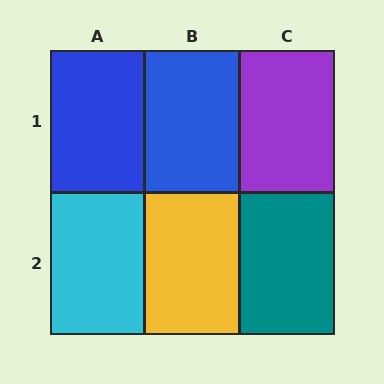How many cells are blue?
2 cells are blue.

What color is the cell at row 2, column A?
Cyan.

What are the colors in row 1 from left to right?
Blue, blue, purple.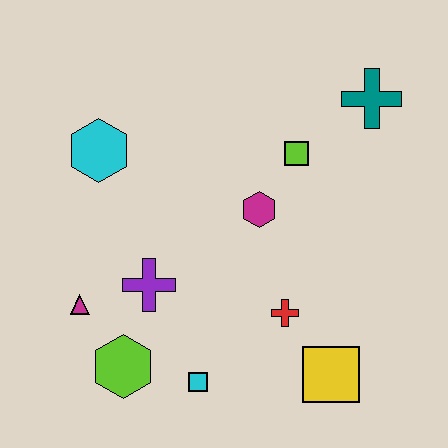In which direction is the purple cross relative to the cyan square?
The purple cross is above the cyan square.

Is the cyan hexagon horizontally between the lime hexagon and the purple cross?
No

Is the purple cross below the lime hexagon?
No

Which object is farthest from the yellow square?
The cyan hexagon is farthest from the yellow square.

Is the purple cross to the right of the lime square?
No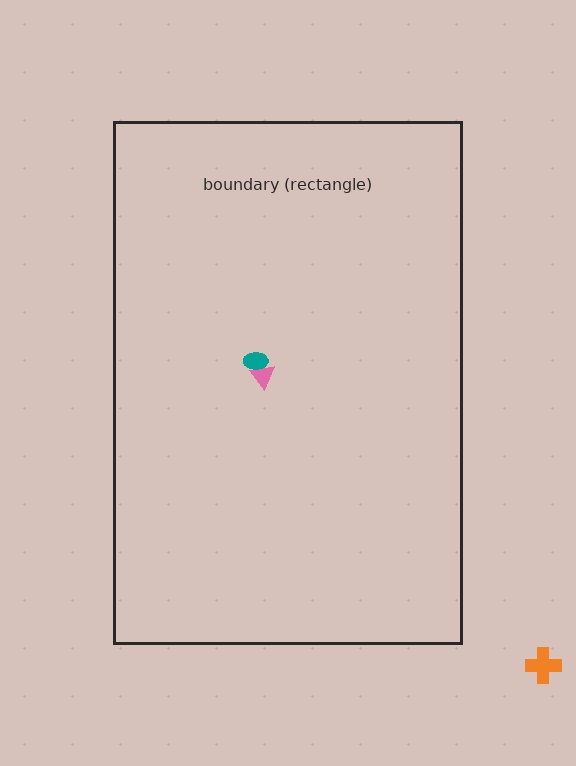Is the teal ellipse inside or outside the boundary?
Inside.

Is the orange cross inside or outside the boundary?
Outside.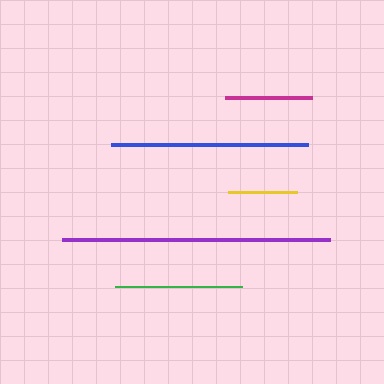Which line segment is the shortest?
The yellow line is the shortest at approximately 69 pixels.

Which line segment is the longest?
The purple line is the longest at approximately 268 pixels.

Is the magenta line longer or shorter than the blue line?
The blue line is longer than the magenta line.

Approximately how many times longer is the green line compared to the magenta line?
The green line is approximately 1.5 times the length of the magenta line.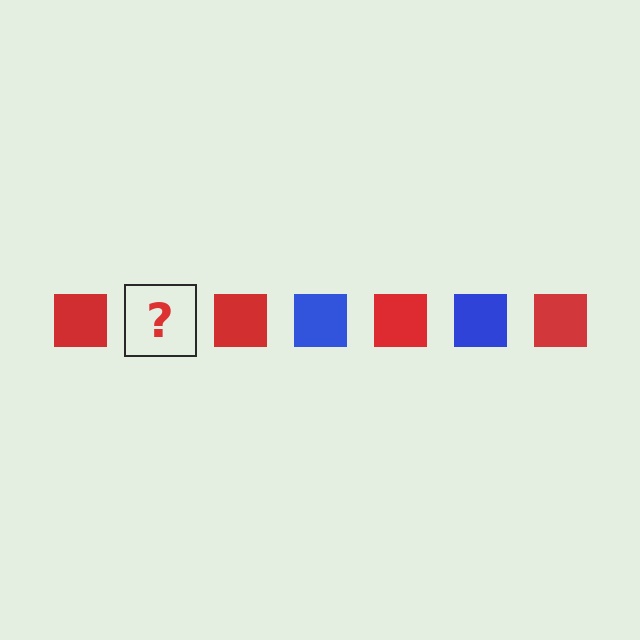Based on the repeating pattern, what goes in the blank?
The blank should be a blue square.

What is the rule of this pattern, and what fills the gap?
The rule is that the pattern cycles through red, blue squares. The gap should be filled with a blue square.